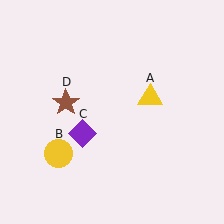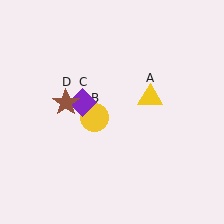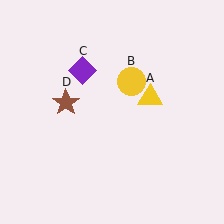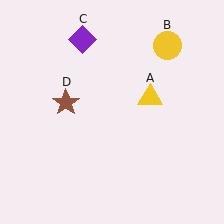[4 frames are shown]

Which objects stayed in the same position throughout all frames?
Yellow triangle (object A) and brown star (object D) remained stationary.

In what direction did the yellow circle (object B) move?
The yellow circle (object B) moved up and to the right.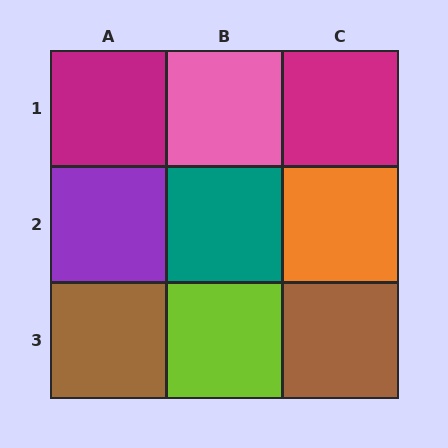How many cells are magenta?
2 cells are magenta.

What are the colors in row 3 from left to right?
Brown, lime, brown.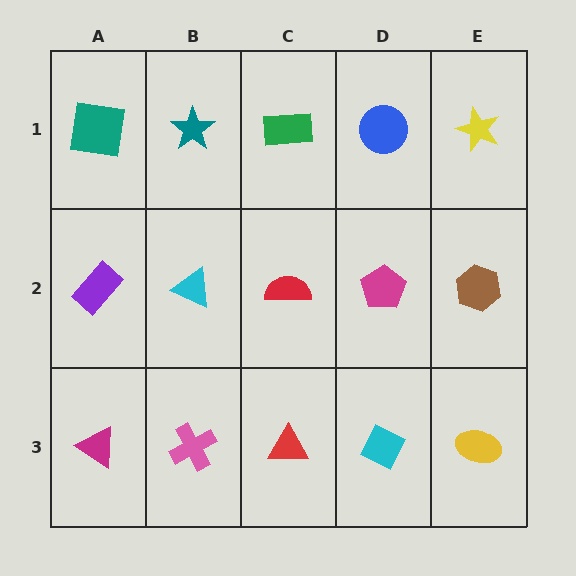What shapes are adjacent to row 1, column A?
A purple rectangle (row 2, column A), a teal star (row 1, column B).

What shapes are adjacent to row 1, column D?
A magenta pentagon (row 2, column D), a green rectangle (row 1, column C), a yellow star (row 1, column E).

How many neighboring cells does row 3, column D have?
3.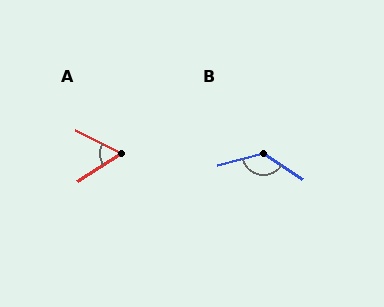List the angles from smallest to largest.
A (59°), B (132°).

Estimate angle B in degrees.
Approximately 132 degrees.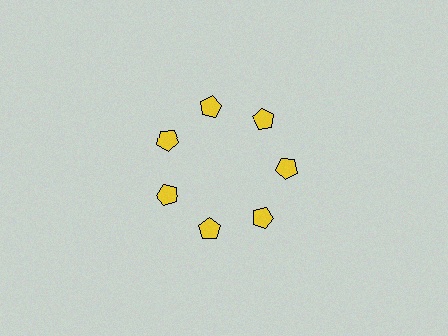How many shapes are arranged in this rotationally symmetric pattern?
There are 7 shapes, arranged in 7 groups of 1.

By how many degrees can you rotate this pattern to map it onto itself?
The pattern maps onto itself every 51 degrees of rotation.